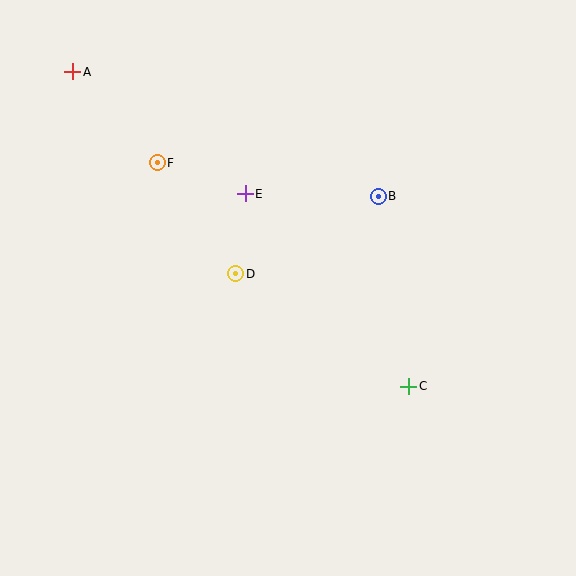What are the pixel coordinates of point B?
Point B is at (378, 196).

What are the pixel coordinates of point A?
Point A is at (73, 72).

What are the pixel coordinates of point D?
Point D is at (236, 274).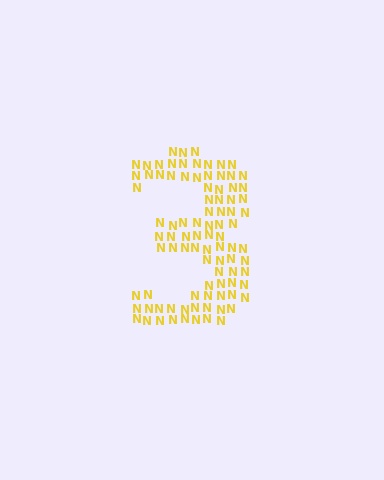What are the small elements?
The small elements are letter N's.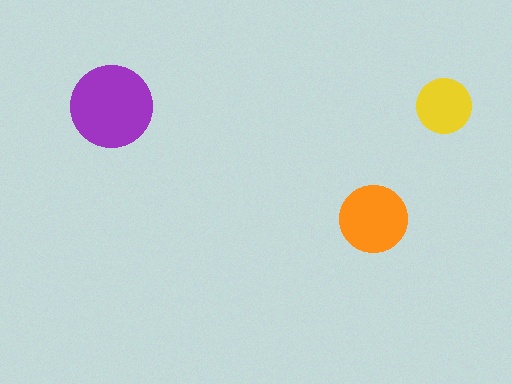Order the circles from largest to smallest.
the purple one, the orange one, the yellow one.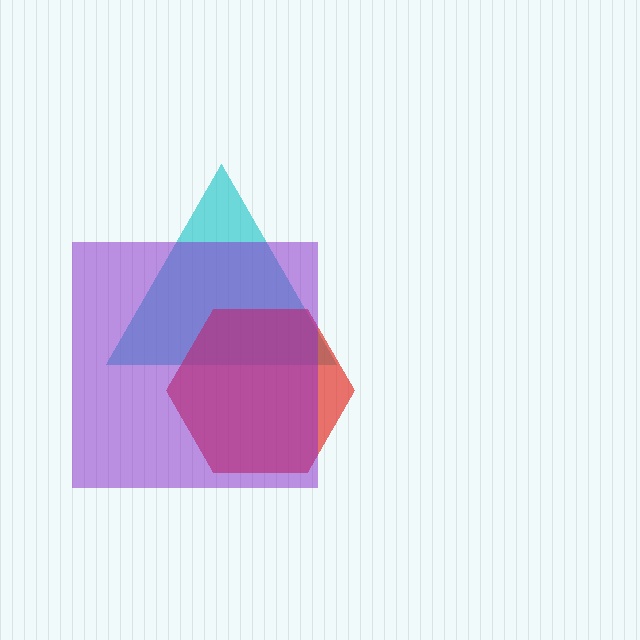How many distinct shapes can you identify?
There are 3 distinct shapes: a cyan triangle, a red hexagon, a purple square.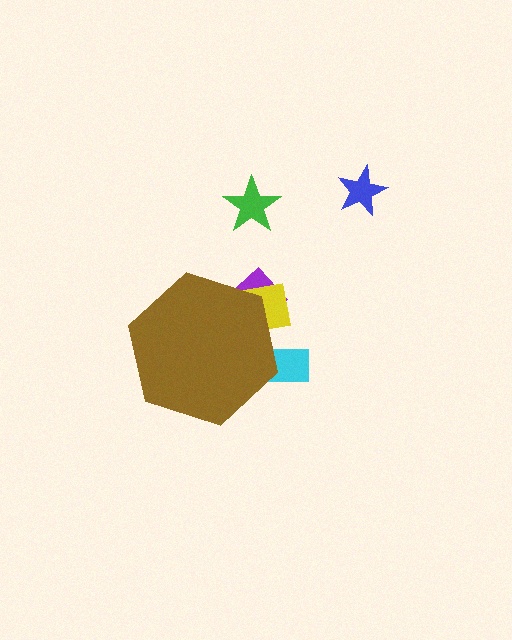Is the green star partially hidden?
No, the green star is fully visible.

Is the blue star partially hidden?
No, the blue star is fully visible.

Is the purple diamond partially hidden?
Yes, the purple diamond is partially hidden behind the brown hexagon.